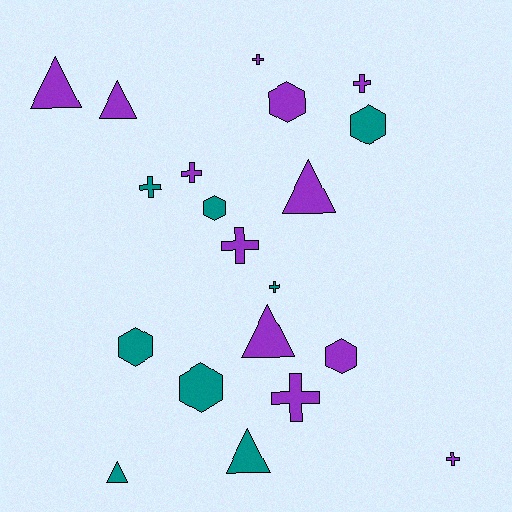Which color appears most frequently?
Purple, with 12 objects.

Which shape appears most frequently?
Cross, with 8 objects.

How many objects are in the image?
There are 20 objects.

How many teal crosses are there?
There are 2 teal crosses.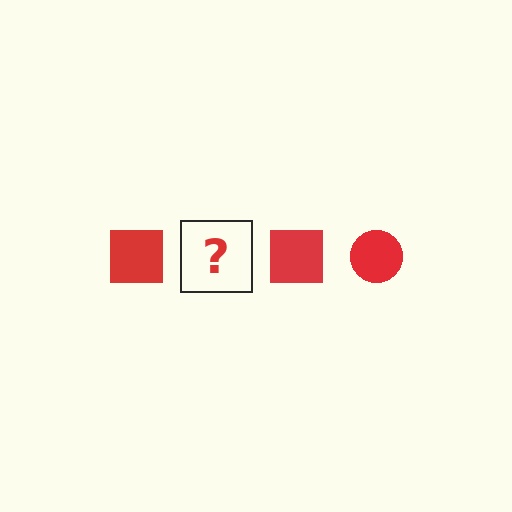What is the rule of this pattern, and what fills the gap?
The rule is that the pattern cycles through square, circle shapes in red. The gap should be filled with a red circle.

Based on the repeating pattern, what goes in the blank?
The blank should be a red circle.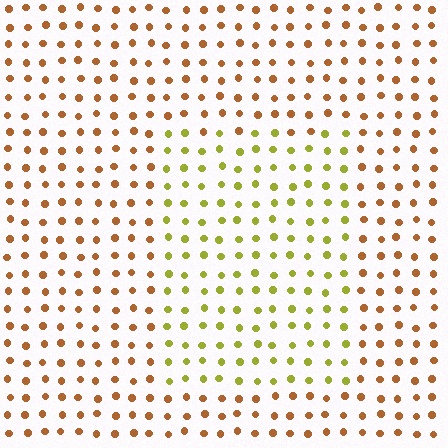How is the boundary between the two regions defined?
The boundary is defined purely by a slight shift in hue (about 45 degrees). Spacing, size, and orientation are identical on both sides.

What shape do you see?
I see a rectangle.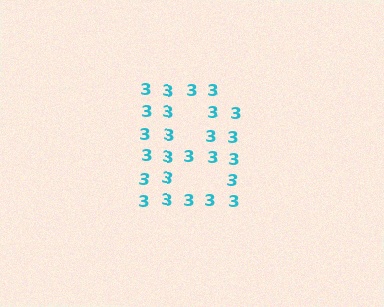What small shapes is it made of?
It is made of small digit 3's.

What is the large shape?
The large shape is the letter B.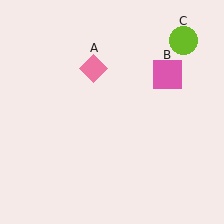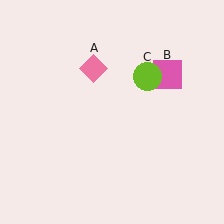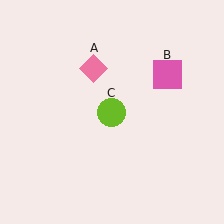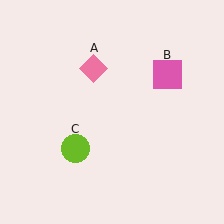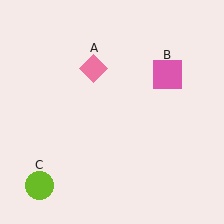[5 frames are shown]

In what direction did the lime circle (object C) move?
The lime circle (object C) moved down and to the left.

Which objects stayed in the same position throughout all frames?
Pink diamond (object A) and pink square (object B) remained stationary.